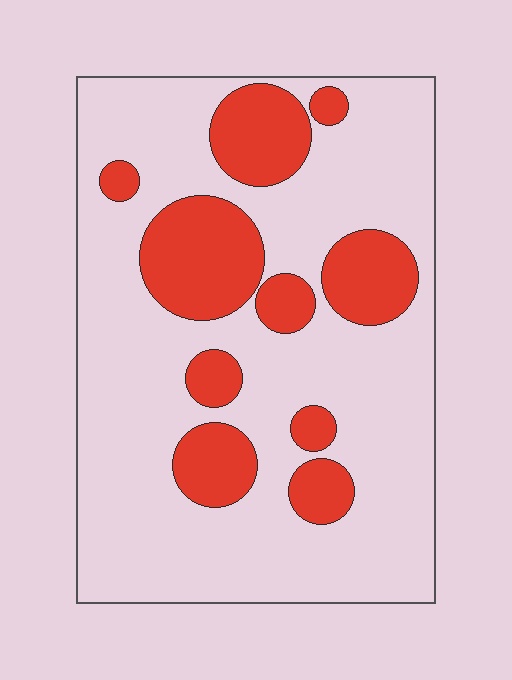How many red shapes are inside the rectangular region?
10.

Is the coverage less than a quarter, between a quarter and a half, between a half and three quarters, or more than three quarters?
Between a quarter and a half.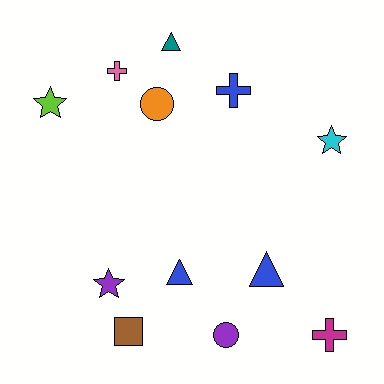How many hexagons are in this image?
There are no hexagons.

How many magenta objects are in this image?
There is 1 magenta object.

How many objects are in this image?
There are 12 objects.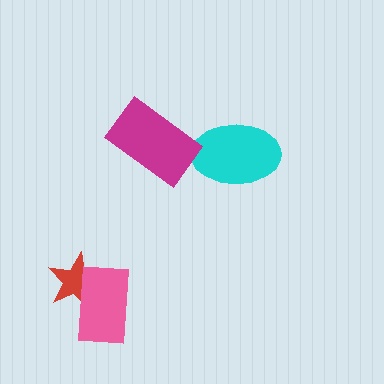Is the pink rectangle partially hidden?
No, no other shape covers it.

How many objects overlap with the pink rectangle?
1 object overlaps with the pink rectangle.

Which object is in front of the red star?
The pink rectangle is in front of the red star.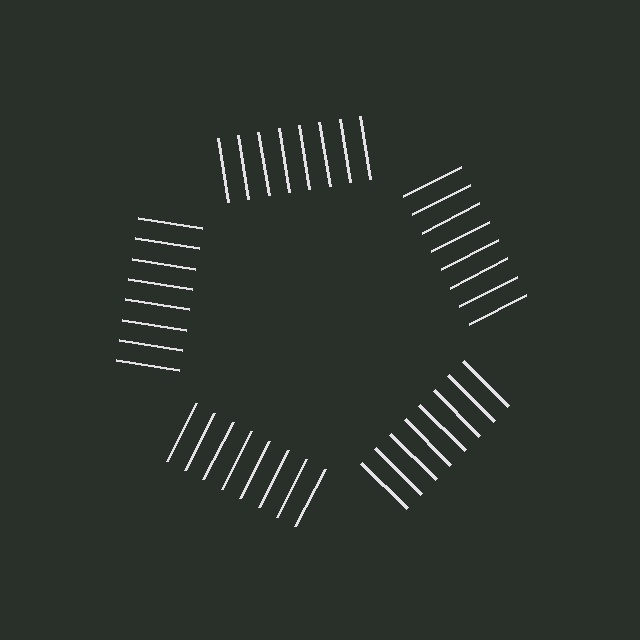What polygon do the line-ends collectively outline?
An illusory pentagon — the line segments terminate on its edges but no continuous stroke is drawn.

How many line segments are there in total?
40 — 8 along each of the 5 edges.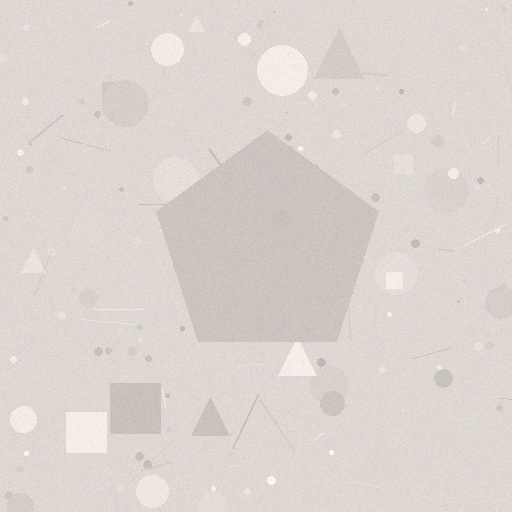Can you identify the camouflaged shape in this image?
The camouflaged shape is a pentagon.